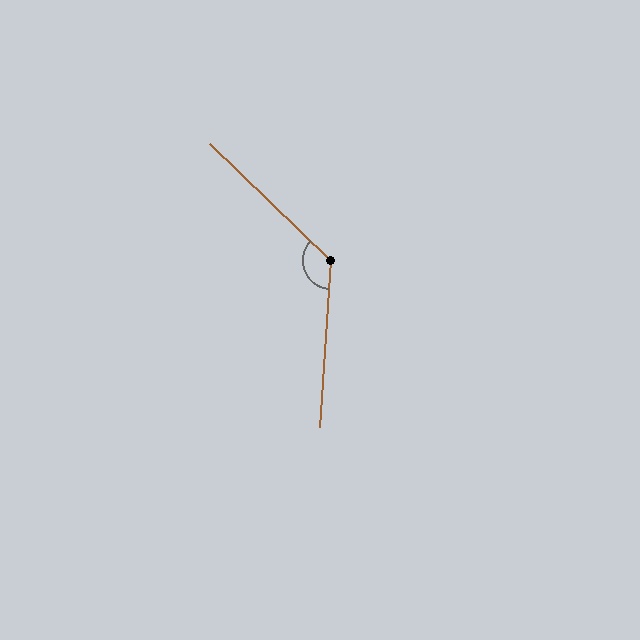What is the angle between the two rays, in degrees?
Approximately 130 degrees.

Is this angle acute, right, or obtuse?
It is obtuse.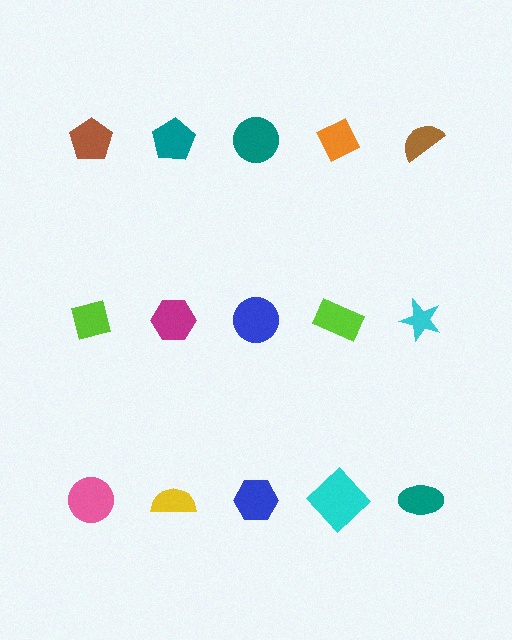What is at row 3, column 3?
A blue hexagon.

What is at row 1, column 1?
A brown pentagon.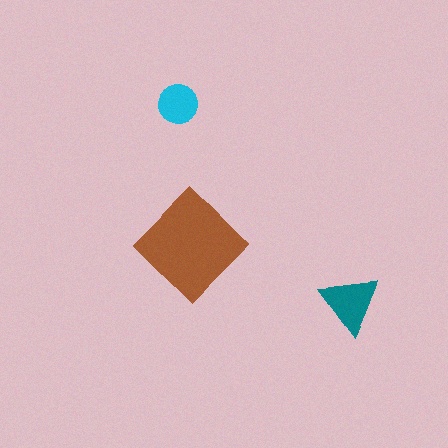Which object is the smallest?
The cyan circle.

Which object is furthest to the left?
The cyan circle is leftmost.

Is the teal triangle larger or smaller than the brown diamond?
Smaller.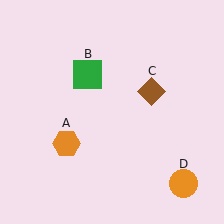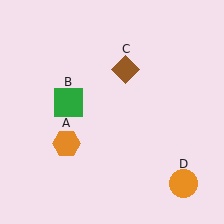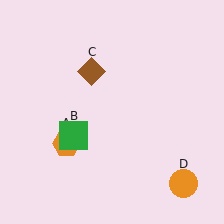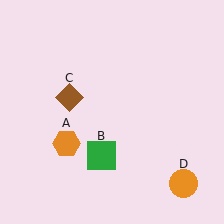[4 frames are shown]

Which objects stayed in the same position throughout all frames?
Orange hexagon (object A) and orange circle (object D) remained stationary.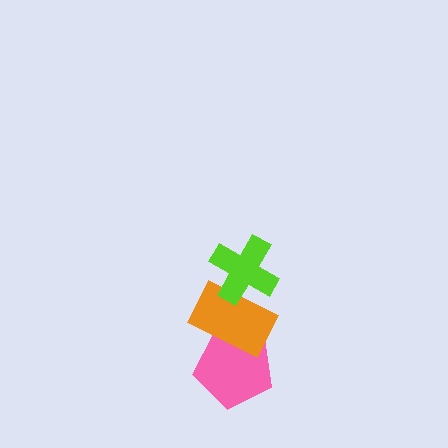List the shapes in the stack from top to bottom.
From top to bottom: the lime cross, the orange rectangle, the pink pentagon.